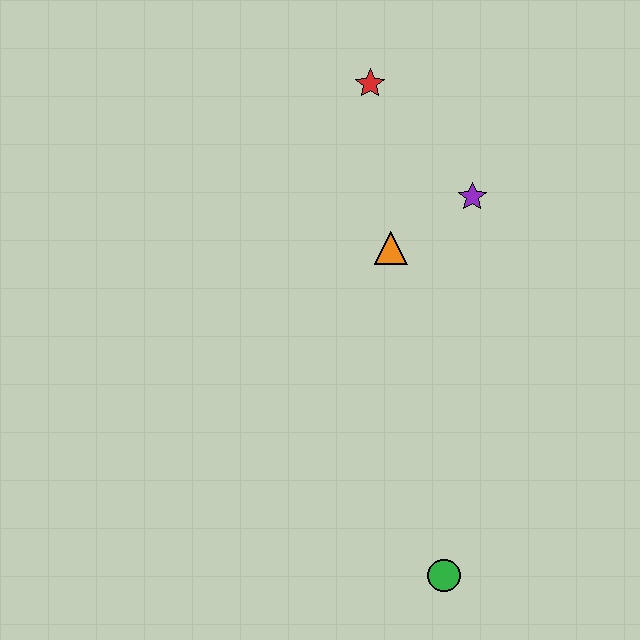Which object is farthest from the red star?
The green circle is farthest from the red star.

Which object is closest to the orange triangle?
The purple star is closest to the orange triangle.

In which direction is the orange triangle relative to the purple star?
The orange triangle is to the left of the purple star.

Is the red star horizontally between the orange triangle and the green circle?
No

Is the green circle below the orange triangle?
Yes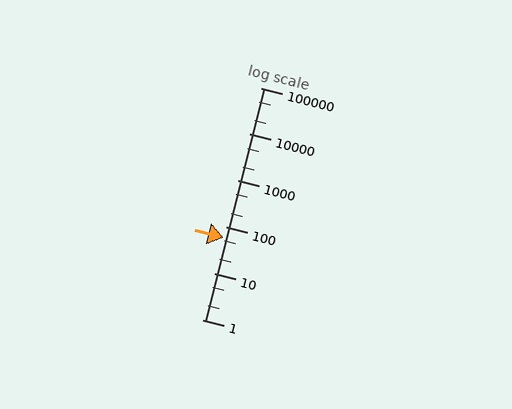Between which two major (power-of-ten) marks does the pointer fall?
The pointer is between 10 and 100.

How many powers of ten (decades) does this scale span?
The scale spans 5 decades, from 1 to 100000.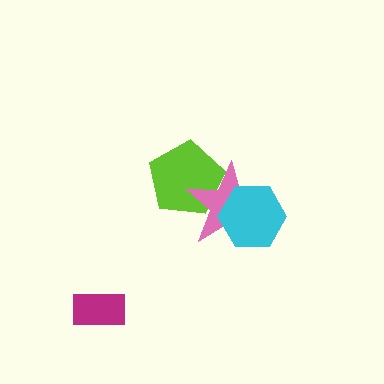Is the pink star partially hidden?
Yes, it is partially covered by another shape.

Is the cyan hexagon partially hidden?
No, no other shape covers it.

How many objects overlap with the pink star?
2 objects overlap with the pink star.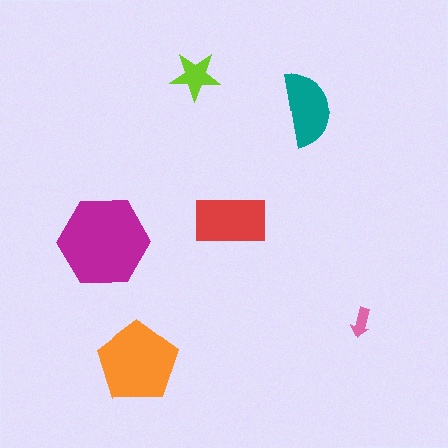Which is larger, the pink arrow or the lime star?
The lime star.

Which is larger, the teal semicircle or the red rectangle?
The red rectangle.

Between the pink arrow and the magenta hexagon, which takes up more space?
The magenta hexagon.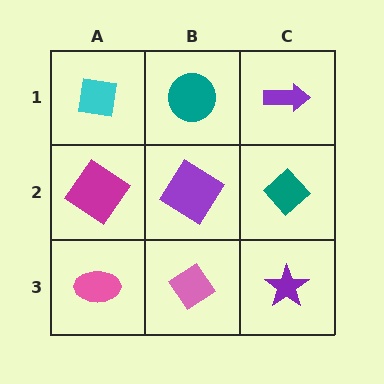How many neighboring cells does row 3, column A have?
2.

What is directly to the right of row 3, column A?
A pink diamond.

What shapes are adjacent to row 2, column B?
A teal circle (row 1, column B), a pink diamond (row 3, column B), a magenta diamond (row 2, column A), a teal diamond (row 2, column C).